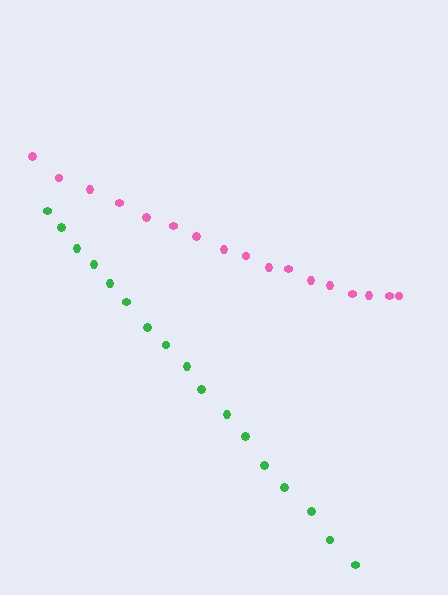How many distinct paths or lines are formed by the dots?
There are 2 distinct paths.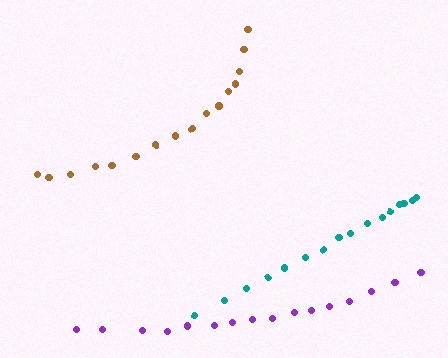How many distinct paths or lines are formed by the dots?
There are 3 distinct paths.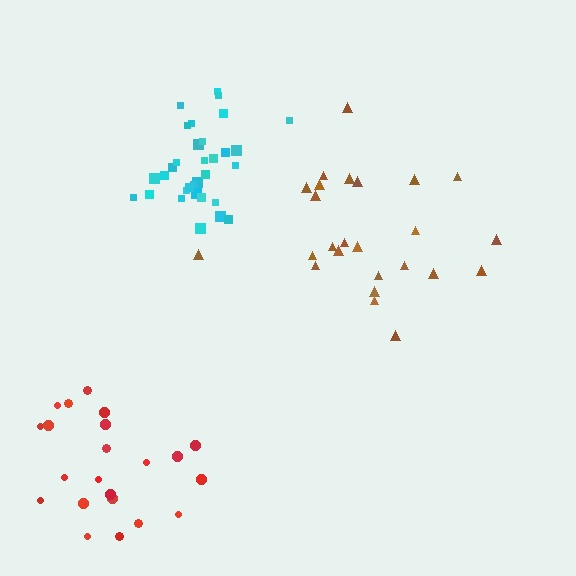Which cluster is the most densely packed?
Cyan.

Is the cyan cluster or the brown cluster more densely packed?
Cyan.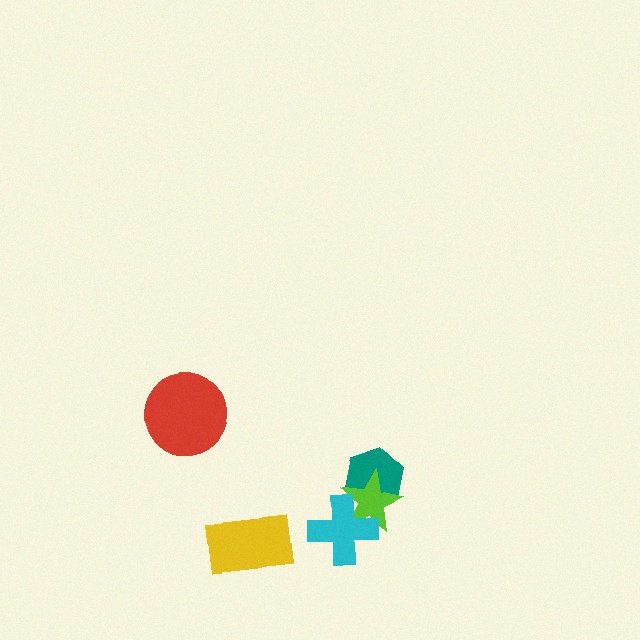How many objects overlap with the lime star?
2 objects overlap with the lime star.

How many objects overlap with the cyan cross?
1 object overlaps with the cyan cross.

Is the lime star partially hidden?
Yes, it is partially covered by another shape.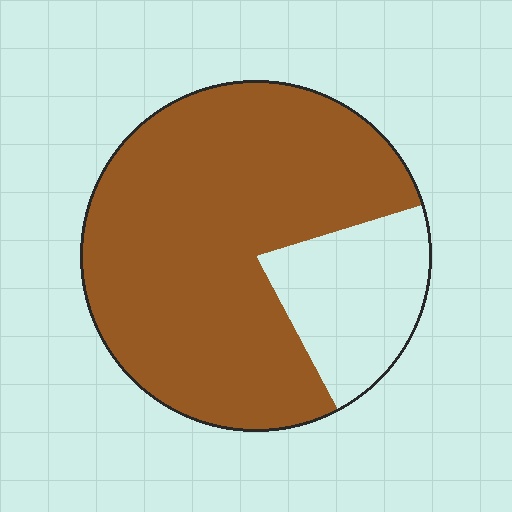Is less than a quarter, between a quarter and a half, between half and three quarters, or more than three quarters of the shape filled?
More than three quarters.